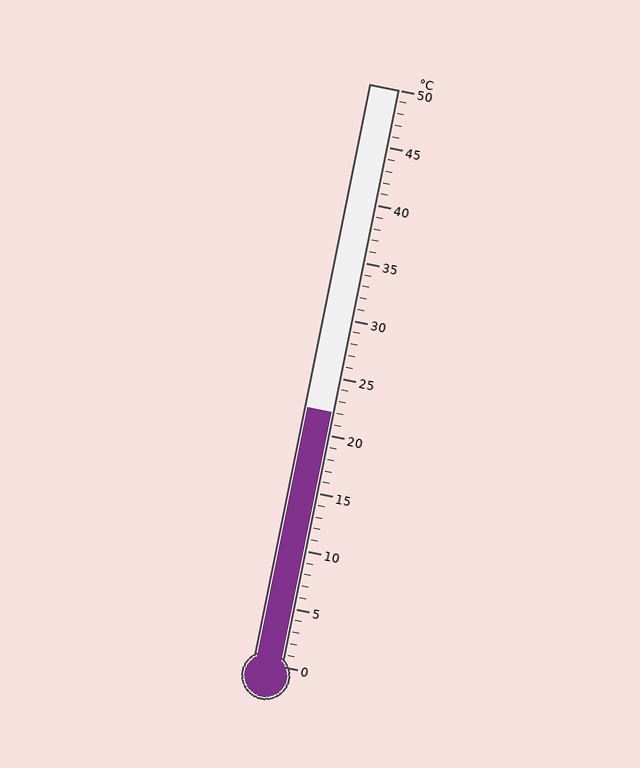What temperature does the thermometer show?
The thermometer shows approximately 22°C.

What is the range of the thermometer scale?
The thermometer scale ranges from 0°C to 50°C.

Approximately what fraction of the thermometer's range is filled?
The thermometer is filled to approximately 45% of its range.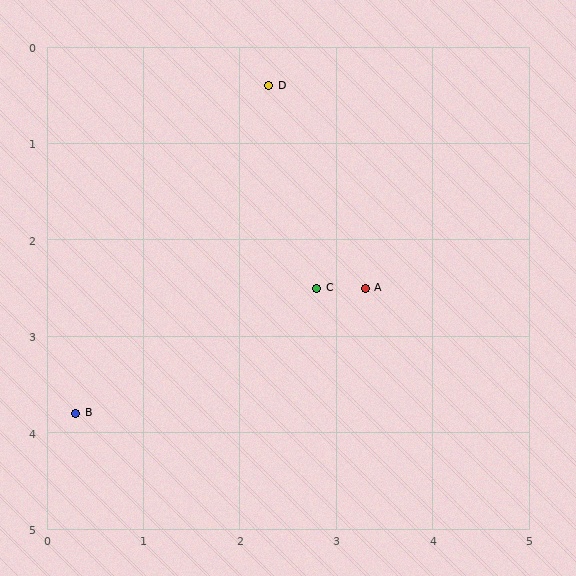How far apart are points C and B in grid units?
Points C and B are about 2.8 grid units apart.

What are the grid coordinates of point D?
Point D is at approximately (2.3, 0.4).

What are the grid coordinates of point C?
Point C is at approximately (2.8, 2.5).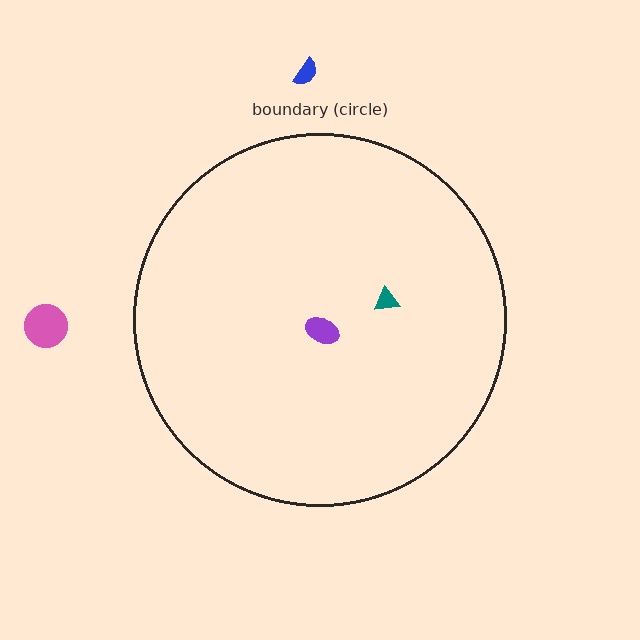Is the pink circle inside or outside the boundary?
Outside.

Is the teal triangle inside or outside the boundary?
Inside.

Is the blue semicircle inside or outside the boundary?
Outside.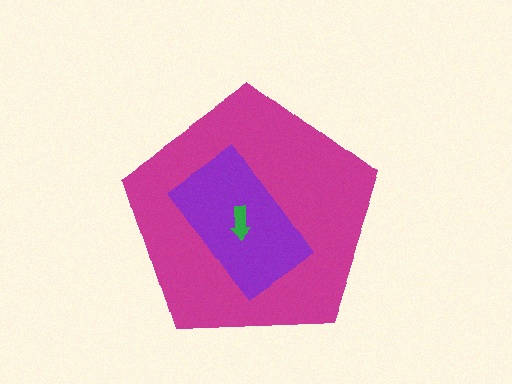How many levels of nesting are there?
3.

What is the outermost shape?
The magenta pentagon.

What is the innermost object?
The green arrow.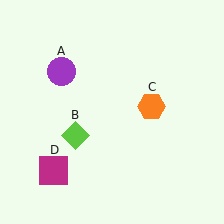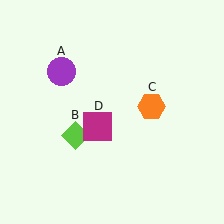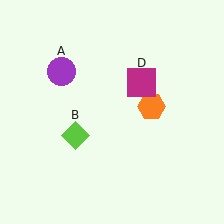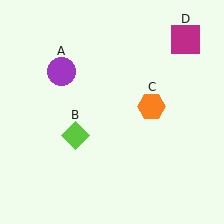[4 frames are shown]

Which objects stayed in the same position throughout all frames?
Purple circle (object A) and lime diamond (object B) and orange hexagon (object C) remained stationary.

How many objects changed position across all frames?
1 object changed position: magenta square (object D).